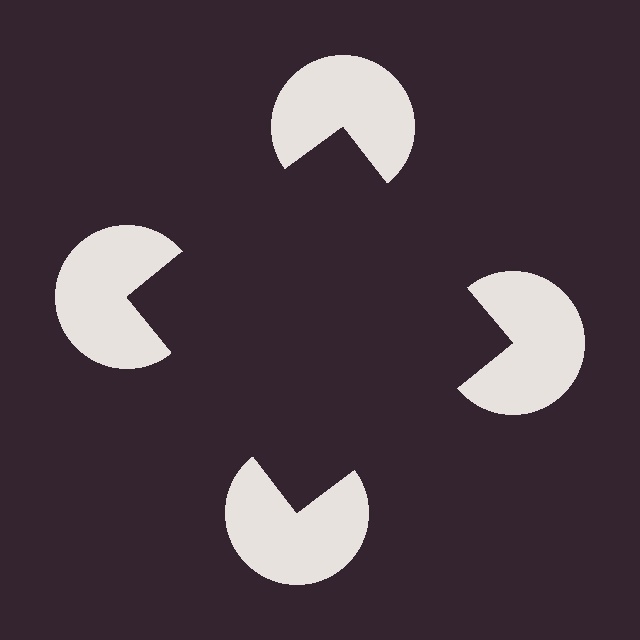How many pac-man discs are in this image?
There are 4 — one at each vertex of the illusory square.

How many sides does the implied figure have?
4 sides.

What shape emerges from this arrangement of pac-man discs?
An illusory square — its edges are inferred from the aligned wedge cuts in the pac-man discs, not physically drawn.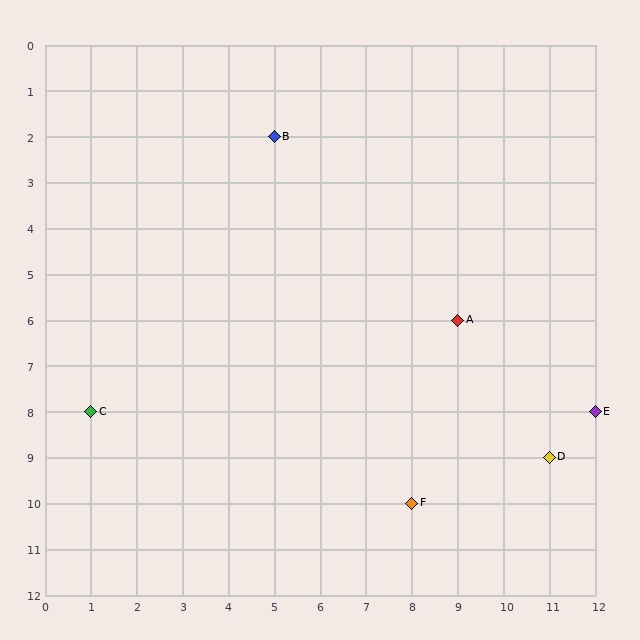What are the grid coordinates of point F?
Point F is at grid coordinates (8, 10).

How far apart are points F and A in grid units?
Points F and A are 1 column and 4 rows apart (about 4.1 grid units diagonally).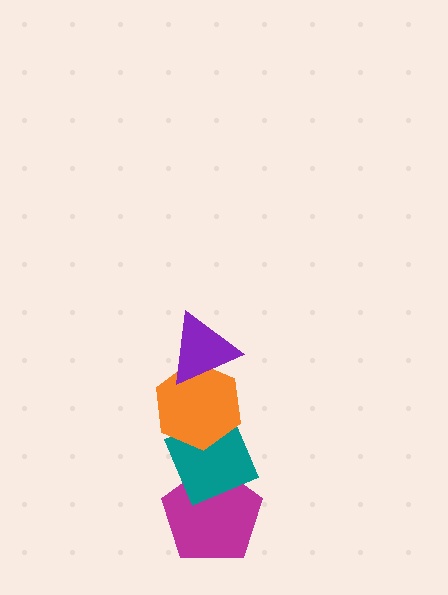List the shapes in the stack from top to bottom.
From top to bottom: the purple triangle, the orange hexagon, the teal diamond, the magenta pentagon.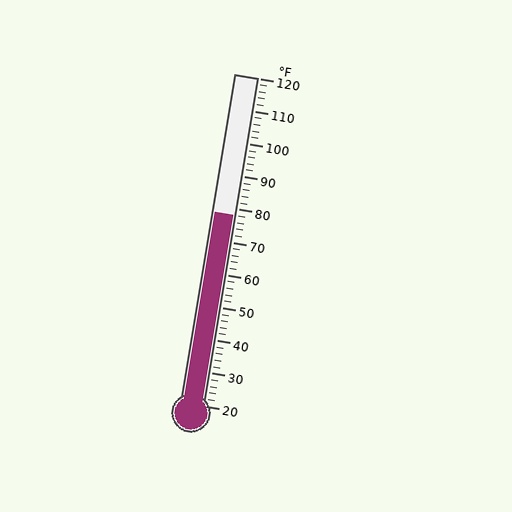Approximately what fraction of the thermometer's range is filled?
The thermometer is filled to approximately 60% of its range.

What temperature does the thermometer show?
The thermometer shows approximately 78°F.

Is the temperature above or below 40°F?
The temperature is above 40°F.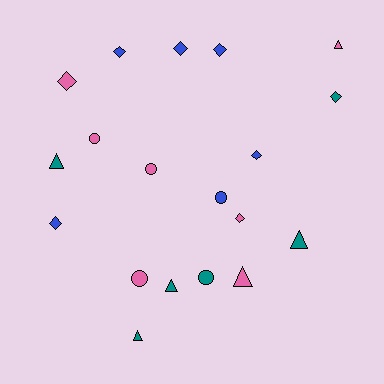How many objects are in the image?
There are 19 objects.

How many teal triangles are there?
There are 4 teal triangles.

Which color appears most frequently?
Pink, with 7 objects.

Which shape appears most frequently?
Diamond, with 8 objects.